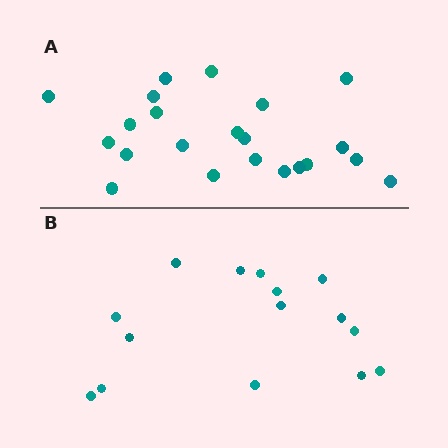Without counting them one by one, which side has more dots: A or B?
Region A (the top region) has more dots.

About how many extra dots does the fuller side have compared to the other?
Region A has roughly 8 or so more dots than region B.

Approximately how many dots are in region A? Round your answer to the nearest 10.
About 20 dots. (The exact count is 22, which rounds to 20.)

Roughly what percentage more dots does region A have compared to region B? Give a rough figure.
About 45% more.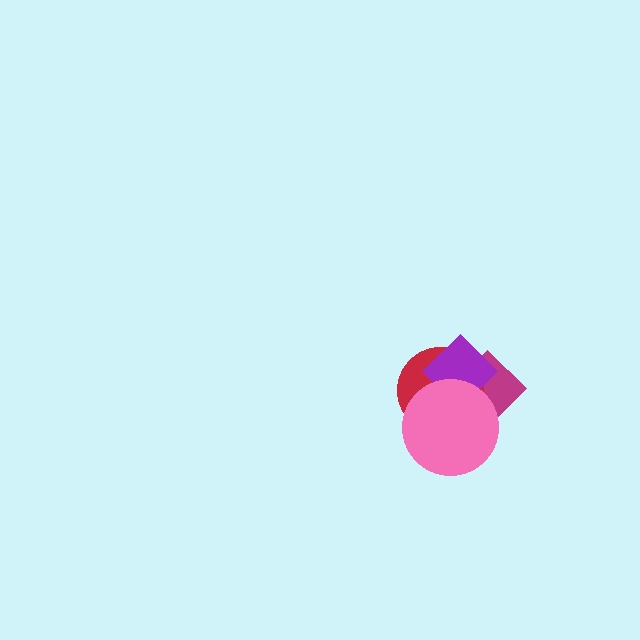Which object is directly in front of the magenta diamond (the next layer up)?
The red circle is directly in front of the magenta diamond.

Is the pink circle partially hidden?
No, no other shape covers it.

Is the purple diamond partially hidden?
Yes, it is partially covered by another shape.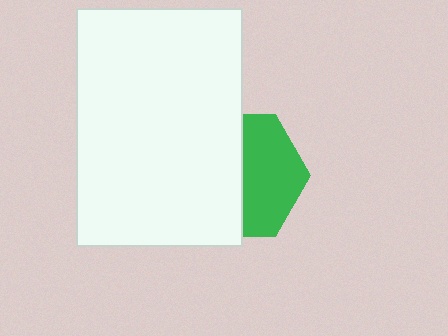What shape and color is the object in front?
The object in front is a white rectangle.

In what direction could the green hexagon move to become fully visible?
The green hexagon could move right. That would shift it out from behind the white rectangle entirely.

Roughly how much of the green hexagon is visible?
About half of it is visible (roughly 47%).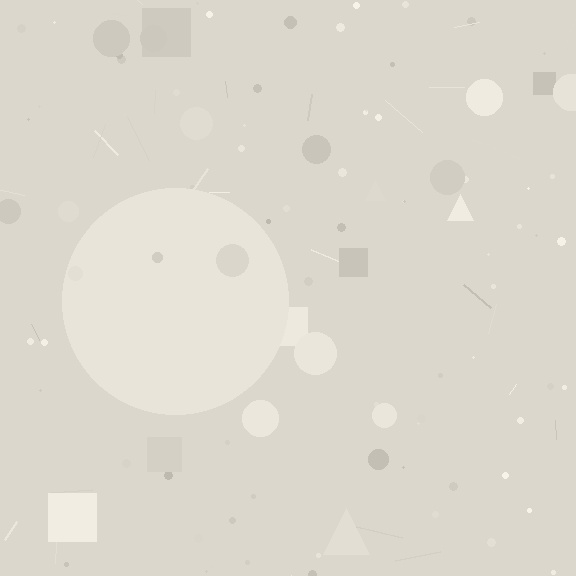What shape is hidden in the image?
A circle is hidden in the image.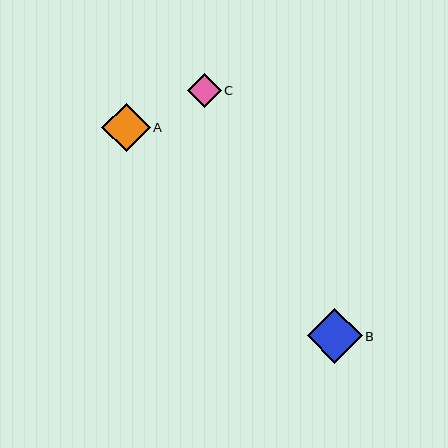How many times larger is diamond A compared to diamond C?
Diamond A is approximately 1.5 times the size of diamond C.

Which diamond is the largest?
Diamond B is the largest with a size of approximately 55 pixels.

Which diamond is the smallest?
Diamond C is the smallest with a size of approximately 33 pixels.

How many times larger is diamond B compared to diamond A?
Diamond B is approximately 1.1 times the size of diamond A.